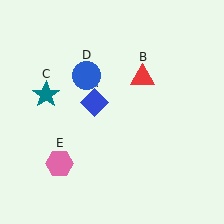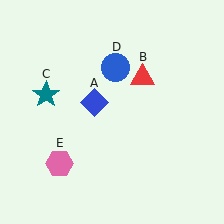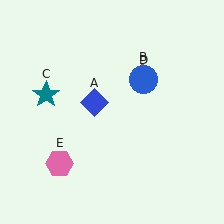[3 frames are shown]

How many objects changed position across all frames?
1 object changed position: blue circle (object D).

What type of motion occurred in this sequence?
The blue circle (object D) rotated clockwise around the center of the scene.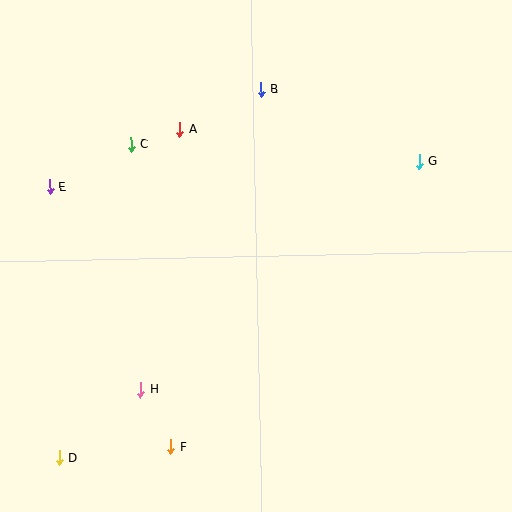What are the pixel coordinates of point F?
Point F is at (171, 447).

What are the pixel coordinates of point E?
Point E is at (50, 187).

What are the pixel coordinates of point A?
Point A is at (180, 130).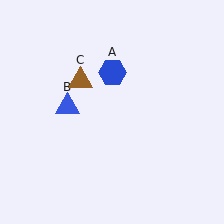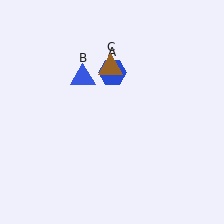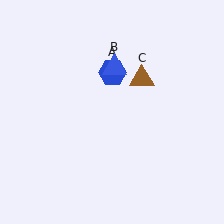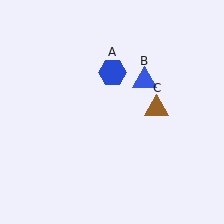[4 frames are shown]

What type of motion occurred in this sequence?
The blue triangle (object B), brown triangle (object C) rotated clockwise around the center of the scene.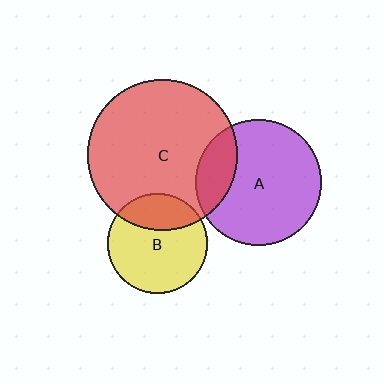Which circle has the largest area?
Circle C (red).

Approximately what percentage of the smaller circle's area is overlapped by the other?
Approximately 20%.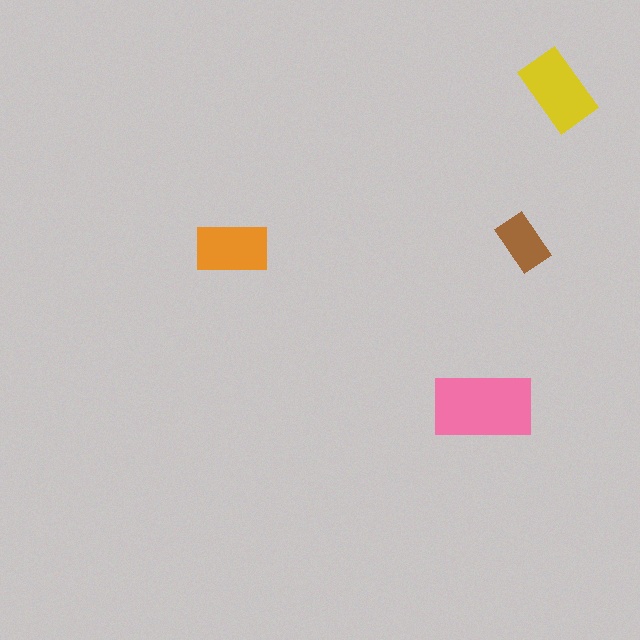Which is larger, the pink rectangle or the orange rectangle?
The pink one.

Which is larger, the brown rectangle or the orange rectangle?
The orange one.